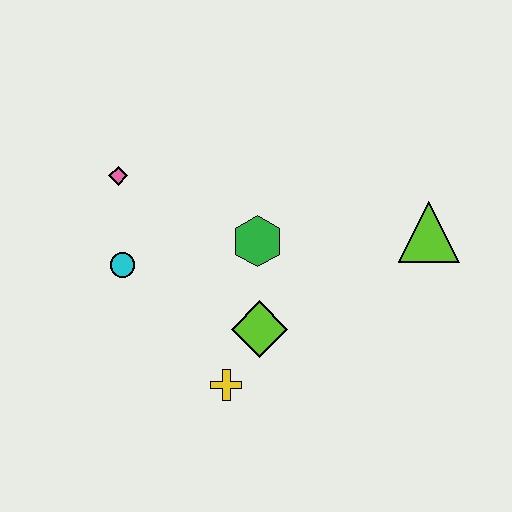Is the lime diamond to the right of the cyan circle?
Yes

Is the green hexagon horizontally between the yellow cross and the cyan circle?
No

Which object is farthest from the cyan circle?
The lime triangle is farthest from the cyan circle.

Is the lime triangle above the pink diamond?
No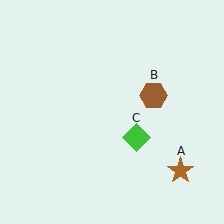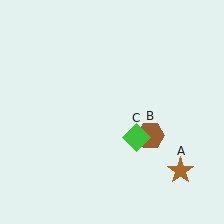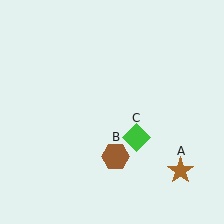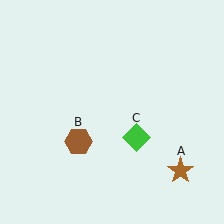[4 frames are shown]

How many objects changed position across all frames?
1 object changed position: brown hexagon (object B).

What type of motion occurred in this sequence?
The brown hexagon (object B) rotated clockwise around the center of the scene.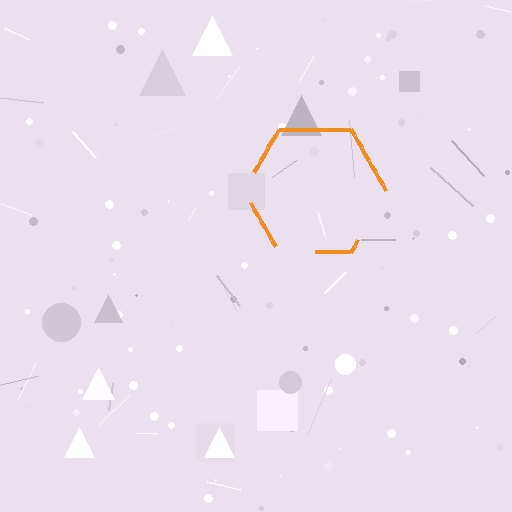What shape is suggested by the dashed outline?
The dashed outline suggests a hexagon.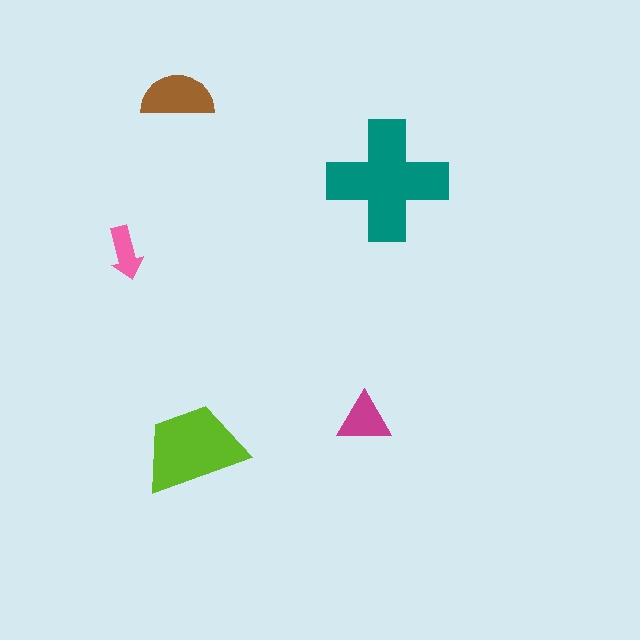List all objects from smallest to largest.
The pink arrow, the magenta triangle, the brown semicircle, the lime trapezoid, the teal cross.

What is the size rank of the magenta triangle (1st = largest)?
4th.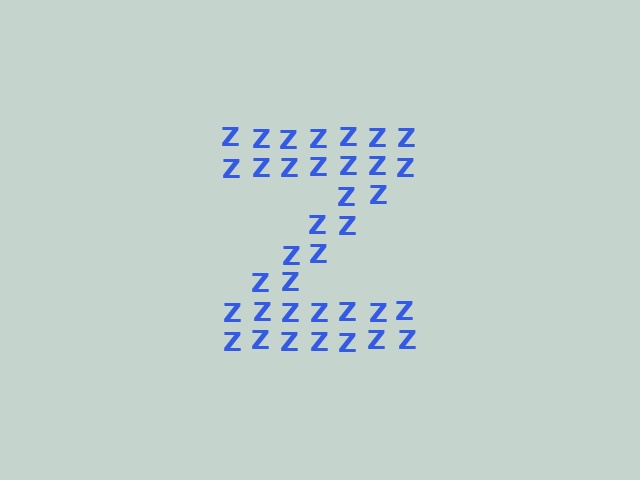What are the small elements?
The small elements are letter Z's.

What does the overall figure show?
The overall figure shows the letter Z.